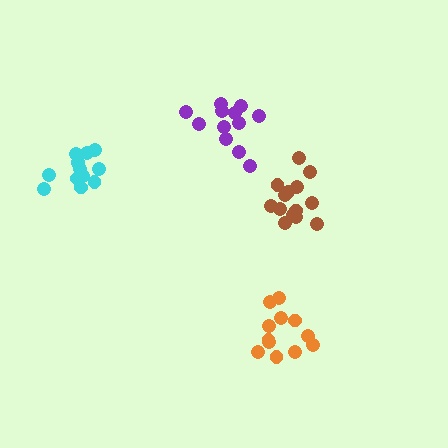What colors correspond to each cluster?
The clusters are colored: orange, cyan, purple, brown.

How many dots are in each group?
Group 1: 12 dots, Group 2: 13 dots, Group 3: 12 dots, Group 4: 14 dots (51 total).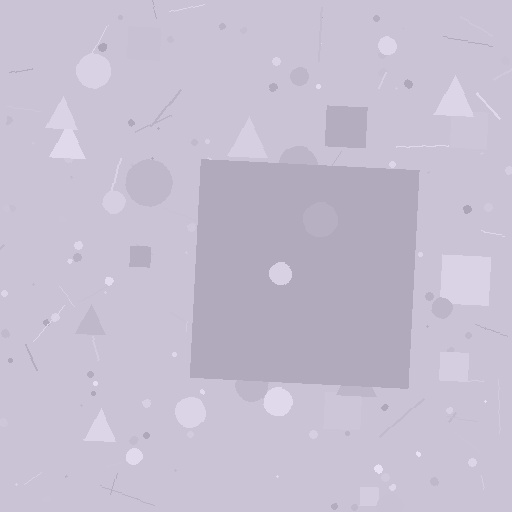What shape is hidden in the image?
A square is hidden in the image.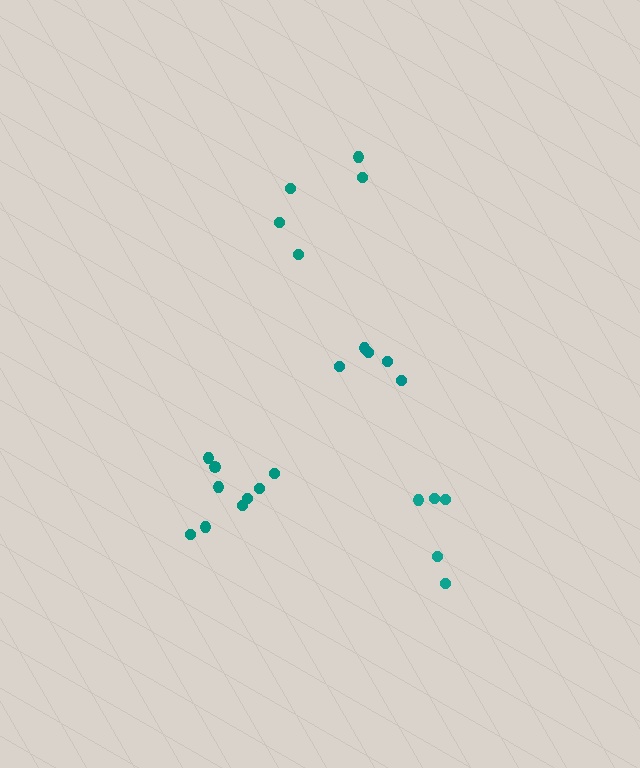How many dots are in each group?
Group 1: 9 dots, Group 2: 5 dots, Group 3: 5 dots, Group 4: 5 dots (24 total).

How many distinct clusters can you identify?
There are 4 distinct clusters.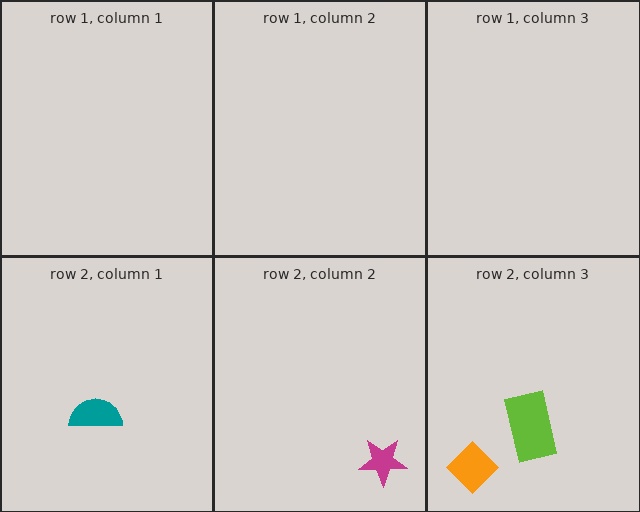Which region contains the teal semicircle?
The row 2, column 1 region.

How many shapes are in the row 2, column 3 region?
2.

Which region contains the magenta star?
The row 2, column 2 region.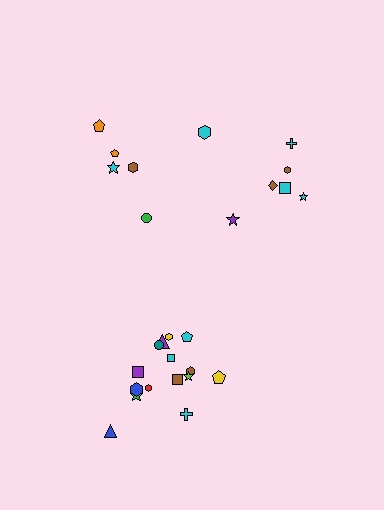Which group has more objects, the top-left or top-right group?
The top-right group.